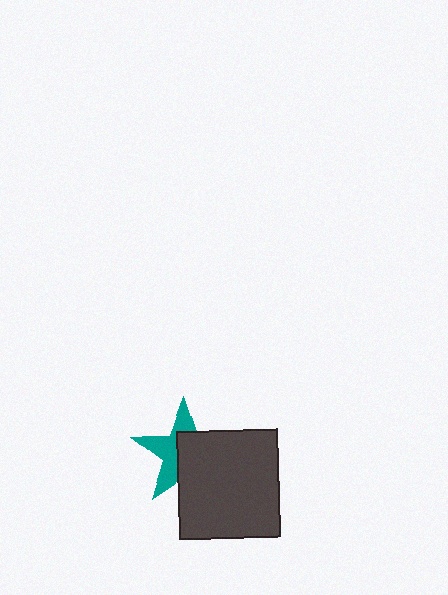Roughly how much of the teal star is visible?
About half of it is visible (roughly 45%).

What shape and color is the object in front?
The object in front is a dark gray rectangle.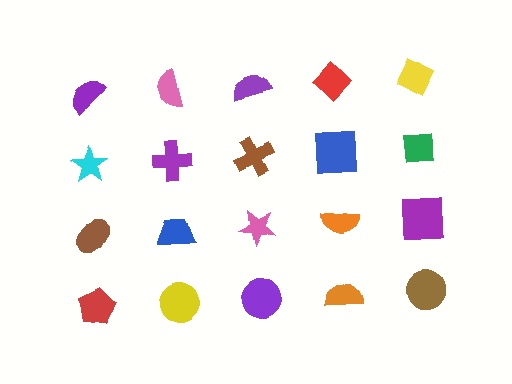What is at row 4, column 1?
A red pentagon.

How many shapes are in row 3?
5 shapes.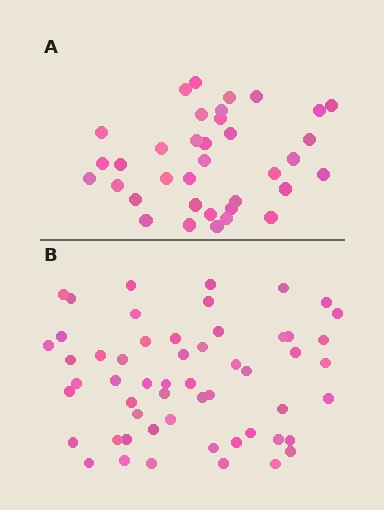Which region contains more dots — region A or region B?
Region B (the bottom region) has more dots.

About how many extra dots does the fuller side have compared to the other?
Region B has approximately 20 more dots than region A.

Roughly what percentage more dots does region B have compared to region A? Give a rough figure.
About 55% more.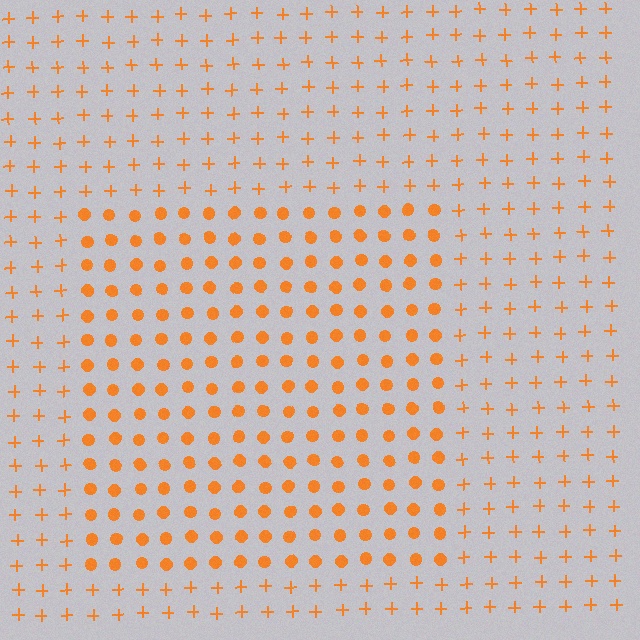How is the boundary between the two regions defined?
The boundary is defined by a change in element shape: circles inside vs. plus signs outside. All elements share the same color and spacing.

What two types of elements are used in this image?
The image uses circles inside the rectangle region and plus signs outside it.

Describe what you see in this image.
The image is filled with small orange elements arranged in a uniform grid. A rectangle-shaped region contains circles, while the surrounding area contains plus signs. The boundary is defined purely by the change in element shape.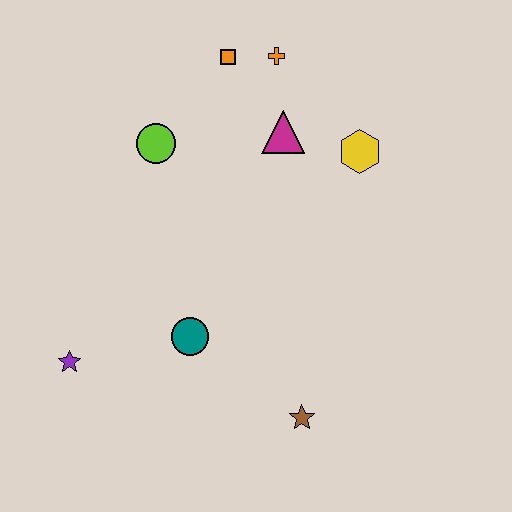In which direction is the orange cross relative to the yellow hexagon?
The orange cross is above the yellow hexagon.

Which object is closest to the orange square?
The orange cross is closest to the orange square.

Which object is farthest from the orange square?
The brown star is farthest from the orange square.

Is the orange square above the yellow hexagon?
Yes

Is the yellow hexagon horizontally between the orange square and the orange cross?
No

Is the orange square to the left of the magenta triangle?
Yes